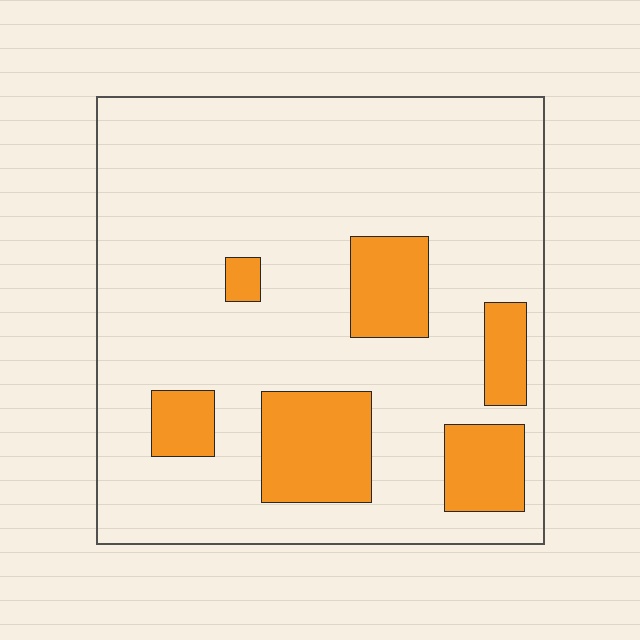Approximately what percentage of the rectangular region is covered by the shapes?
Approximately 20%.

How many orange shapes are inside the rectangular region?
6.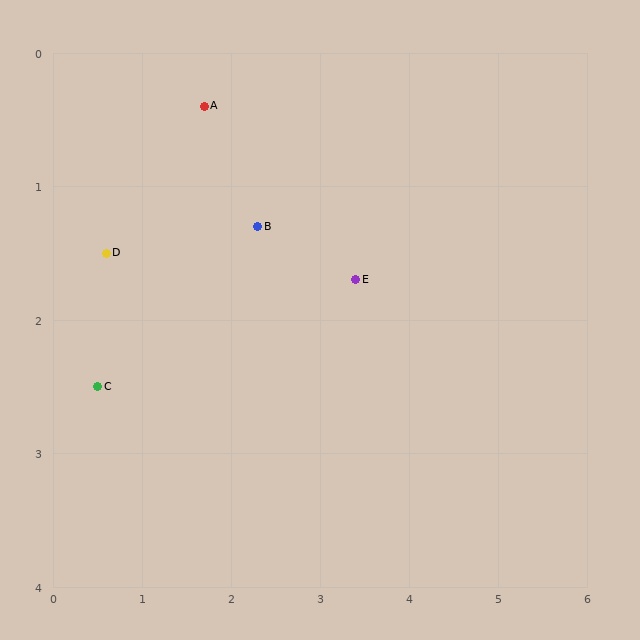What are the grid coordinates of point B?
Point B is at approximately (2.3, 1.3).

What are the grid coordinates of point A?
Point A is at approximately (1.7, 0.4).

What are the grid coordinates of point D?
Point D is at approximately (0.6, 1.5).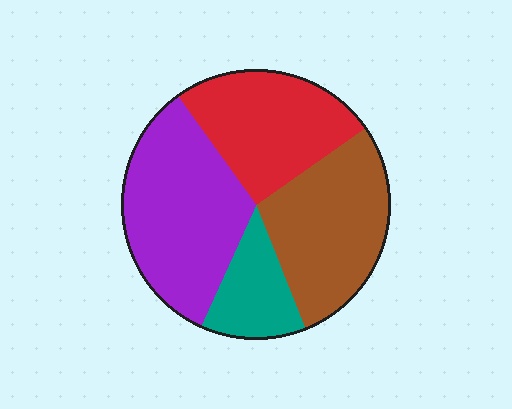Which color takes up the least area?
Teal, at roughly 15%.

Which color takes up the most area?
Purple, at roughly 35%.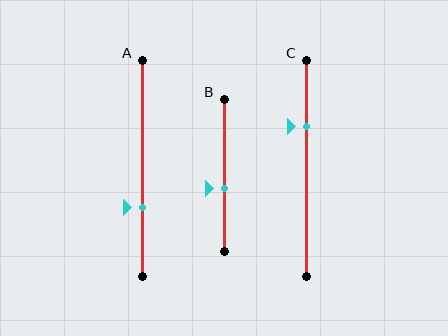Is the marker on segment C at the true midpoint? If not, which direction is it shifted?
No, the marker on segment C is shifted upward by about 19% of the segment length.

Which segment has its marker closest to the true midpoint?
Segment B has its marker closest to the true midpoint.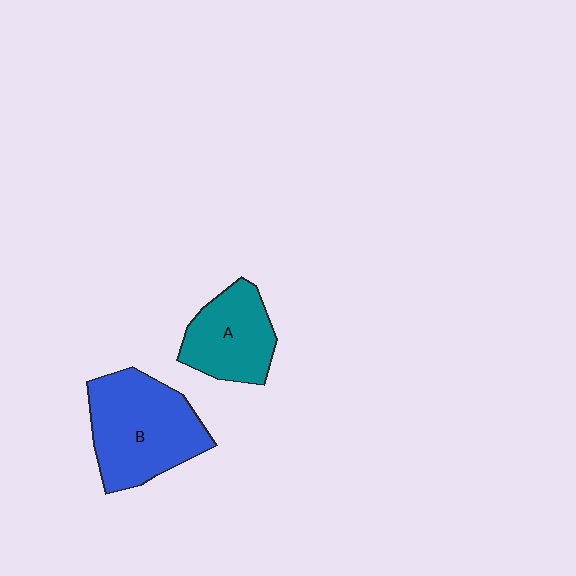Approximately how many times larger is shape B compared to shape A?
Approximately 1.5 times.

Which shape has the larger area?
Shape B (blue).